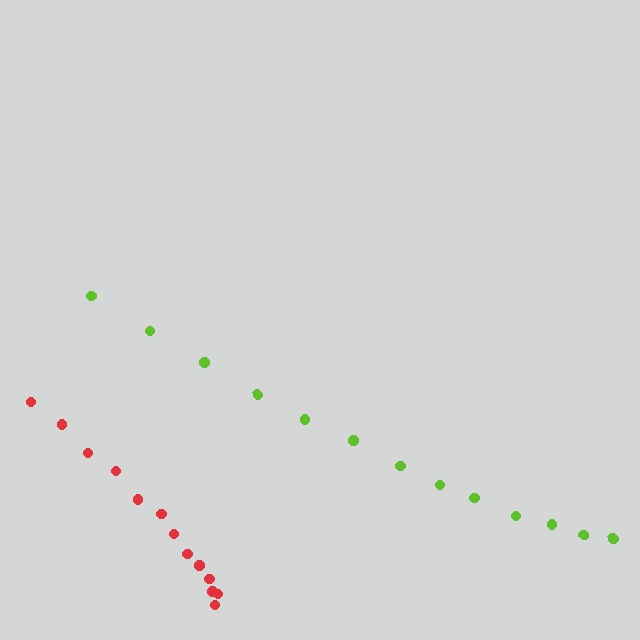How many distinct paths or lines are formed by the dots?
There are 2 distinct paths.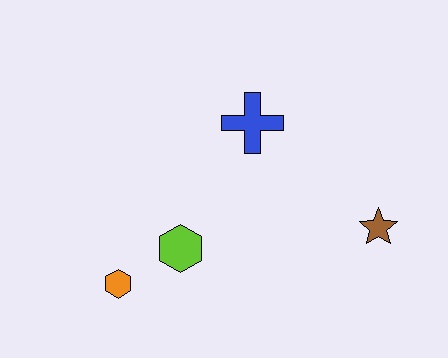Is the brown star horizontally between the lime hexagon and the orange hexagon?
No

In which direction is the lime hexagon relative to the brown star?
The lime hexagon is to the left of the brown star.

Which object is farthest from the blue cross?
The orange hexagon is farthest from the blue cross.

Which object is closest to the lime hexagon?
The orange hexagon is closest to the lime hexagon.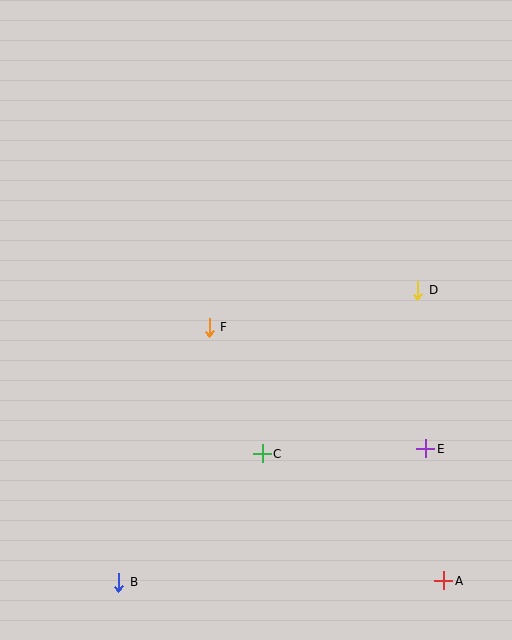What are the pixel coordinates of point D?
Point D is at (418, 290).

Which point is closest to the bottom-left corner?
Point B is closest to the bottom-left corner.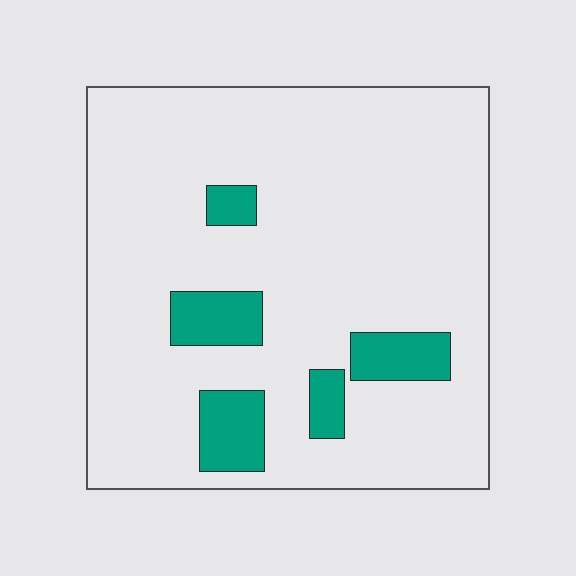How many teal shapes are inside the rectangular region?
5.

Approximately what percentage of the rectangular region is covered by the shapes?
Approximately 10%.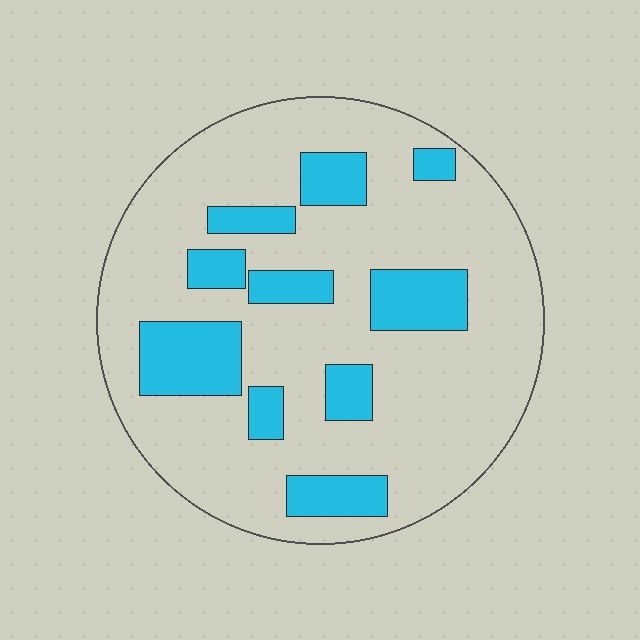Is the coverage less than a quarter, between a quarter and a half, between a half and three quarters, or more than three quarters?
Less than a quarter.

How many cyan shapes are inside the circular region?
10.